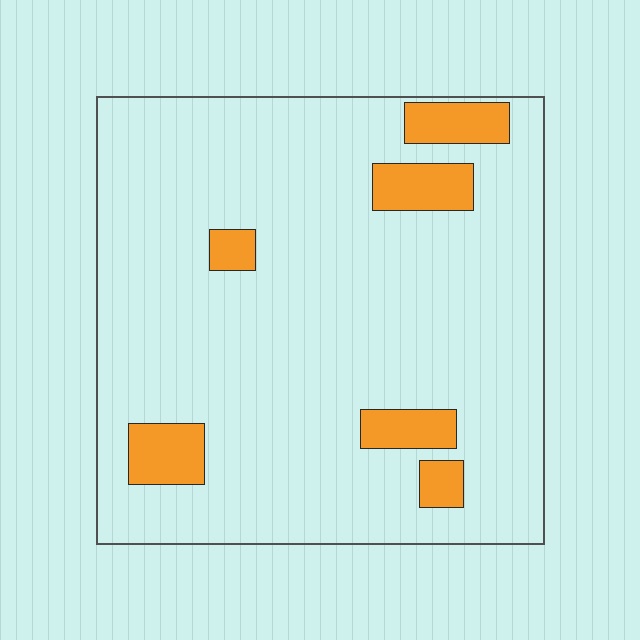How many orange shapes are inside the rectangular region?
6.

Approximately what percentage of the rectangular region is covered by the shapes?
Approximately 10%.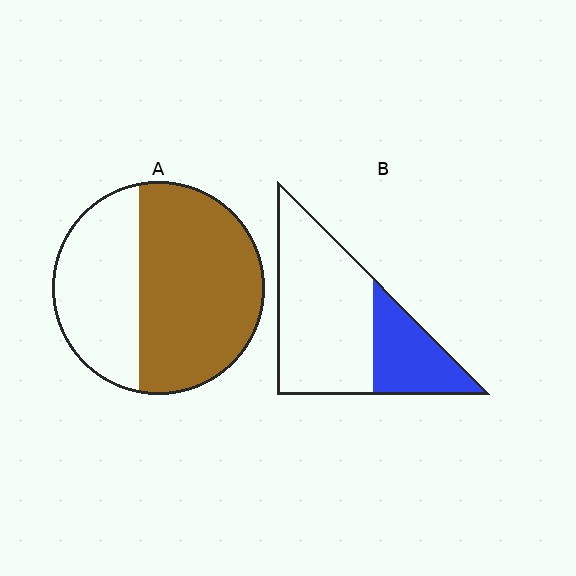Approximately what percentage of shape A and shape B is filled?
A is approximately 60% and B is approximately 30%.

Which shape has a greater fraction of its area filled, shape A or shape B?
Shape A.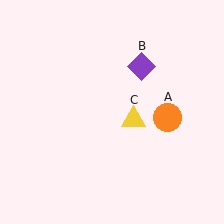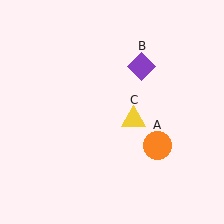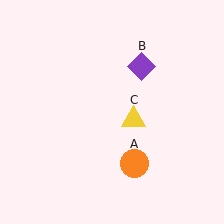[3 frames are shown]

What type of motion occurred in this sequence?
The orange circle (object A) rotated clockwise around the center of the scene.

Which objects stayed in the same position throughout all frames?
Purple diamond (object B) and yellow triangle (object C) remained stationary.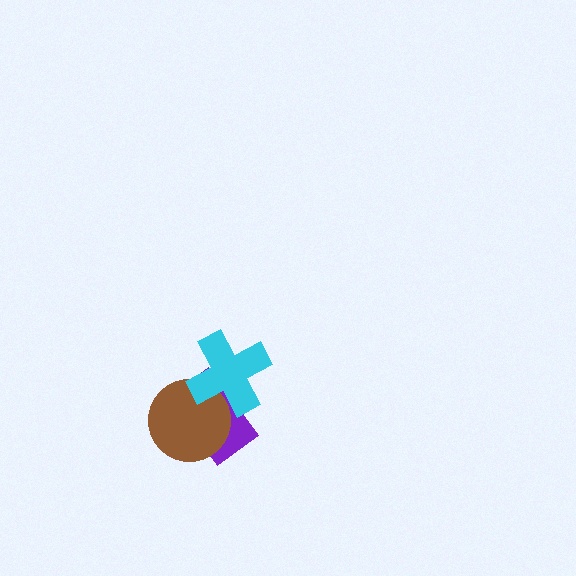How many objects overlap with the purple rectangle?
2 objects overlap with the purple rectangle.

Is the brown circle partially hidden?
Yes, it is partially covered by another shape.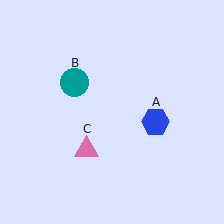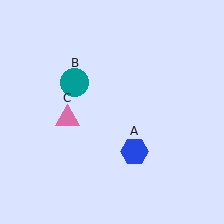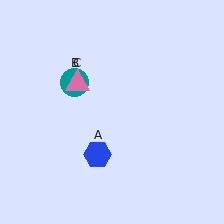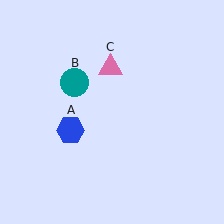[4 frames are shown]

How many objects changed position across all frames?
2 objects changed position: blue hexagon (object A), pink triangle (object C).